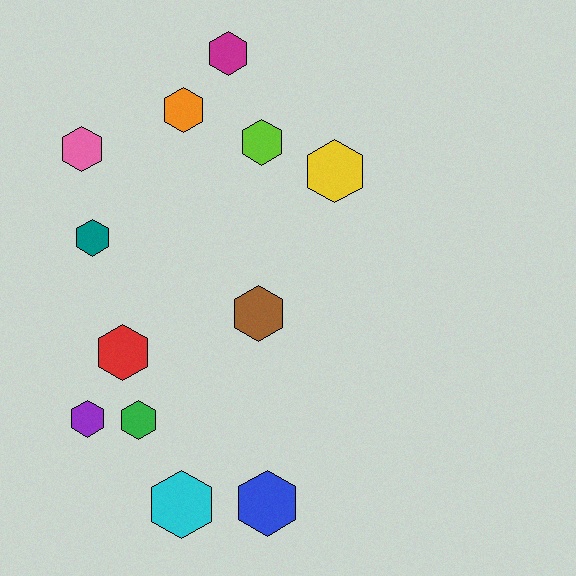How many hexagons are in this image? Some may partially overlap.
There are 12 hexagons.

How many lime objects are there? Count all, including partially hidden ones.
There is 1 lime object.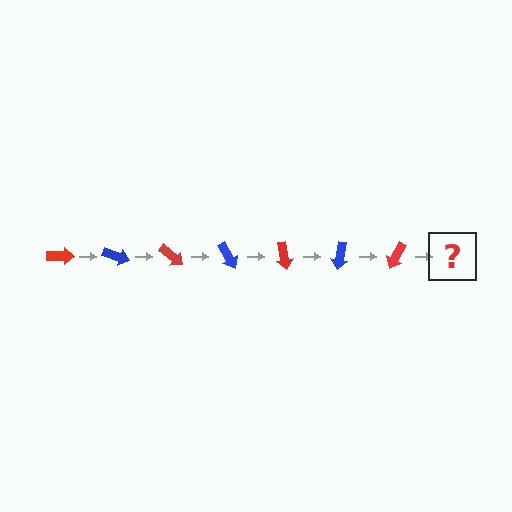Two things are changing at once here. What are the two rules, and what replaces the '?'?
The two rules are that it rotates 20 degrees each step and the color cycles through red and blue. The '?' should be a blue arrow, rotated 140 degrees from the start.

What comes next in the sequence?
The next element should be a blue arrow, rotated 140 degrees from the start.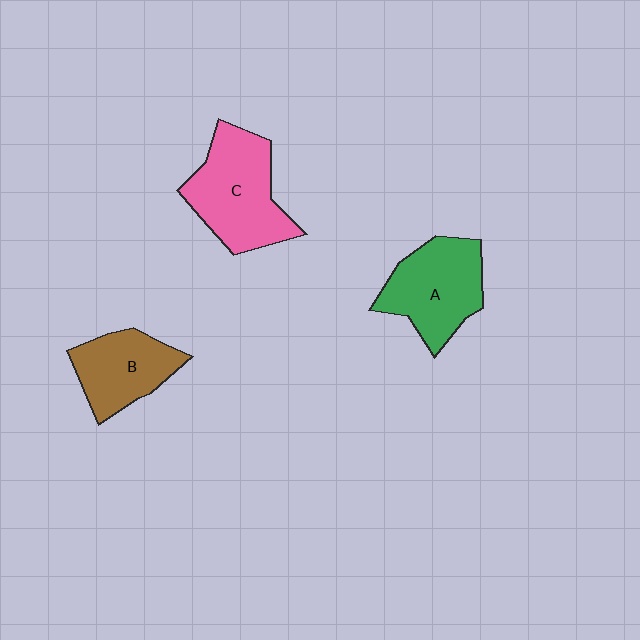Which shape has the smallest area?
Shape B (brown).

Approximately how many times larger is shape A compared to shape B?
Approximately 1.2 times.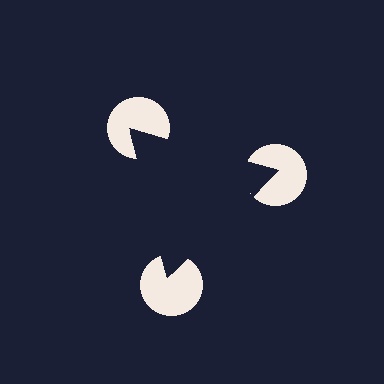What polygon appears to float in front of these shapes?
An illusory triangle — its edges are inferred from the aligned wedge cuts in the pac-man discs, not physically drawn.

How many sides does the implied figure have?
3 sides.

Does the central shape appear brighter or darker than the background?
It typically appears slightly darker than the background, even though no actual brightness change is drawn.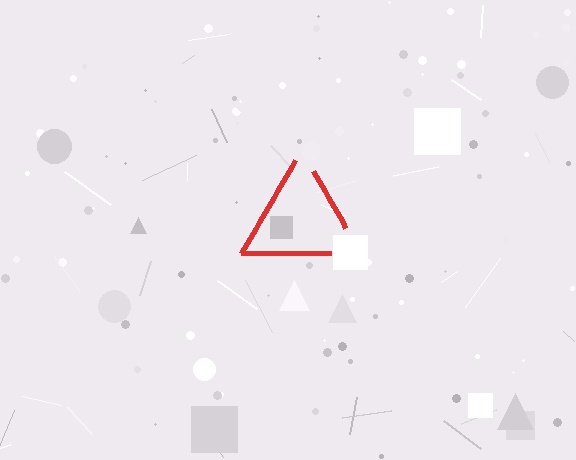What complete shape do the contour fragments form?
The contour fragments form a triangle.